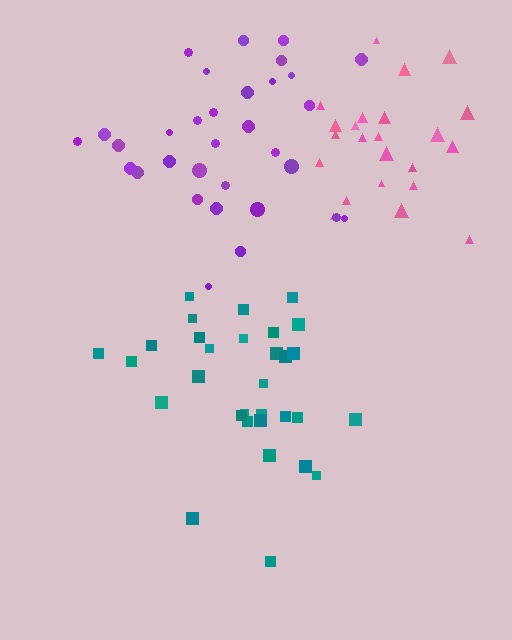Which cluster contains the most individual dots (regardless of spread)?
Purple (32).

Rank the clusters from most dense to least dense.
teal, pink, purple.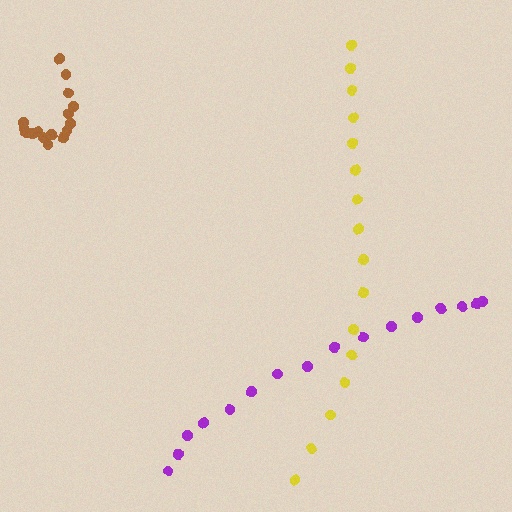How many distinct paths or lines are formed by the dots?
There are 3 distinct paths.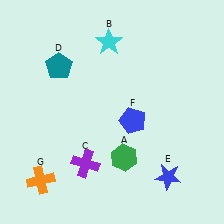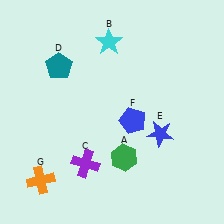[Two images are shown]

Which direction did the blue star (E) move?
The blue star (E) moved up.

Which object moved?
The blue star (E) moved up.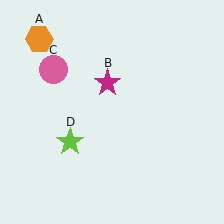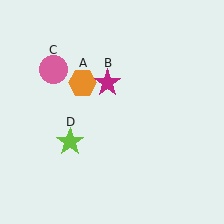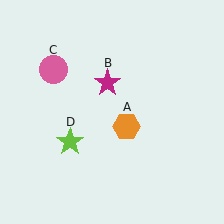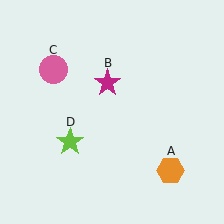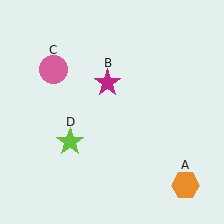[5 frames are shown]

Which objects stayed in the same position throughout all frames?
Magenta star (object B) and pink circle (object C) and lime star (object D) remained stationary.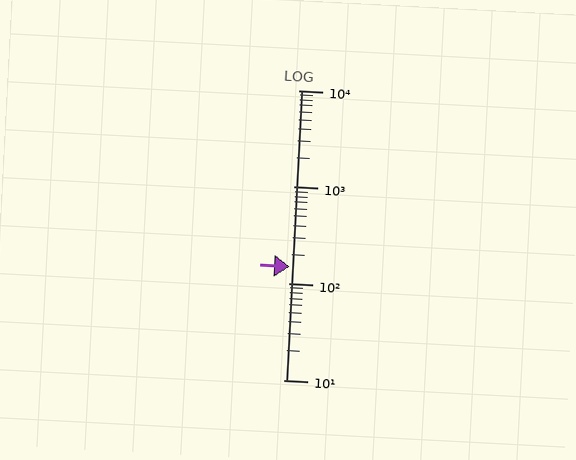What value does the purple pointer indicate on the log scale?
The pointer indicates approximately 150.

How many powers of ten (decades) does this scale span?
The scale spans 3 decades, from 10 to 10000.